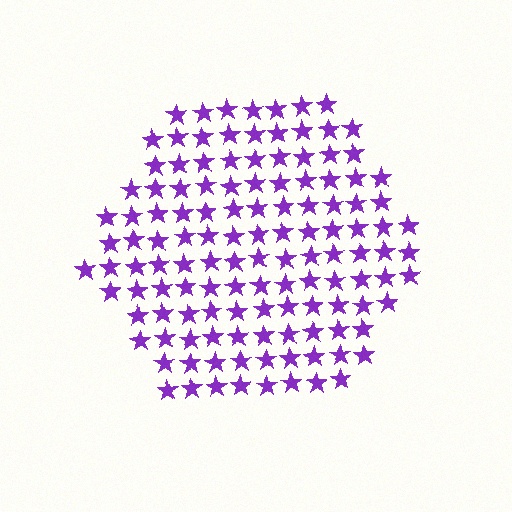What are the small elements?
The small elements are stars.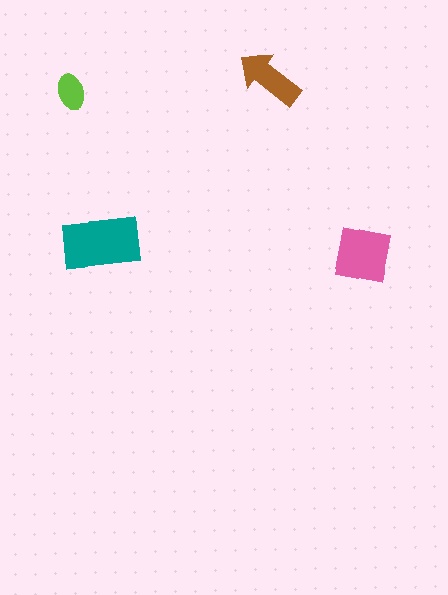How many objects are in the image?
There are 4 objects in the image.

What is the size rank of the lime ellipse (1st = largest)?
4th.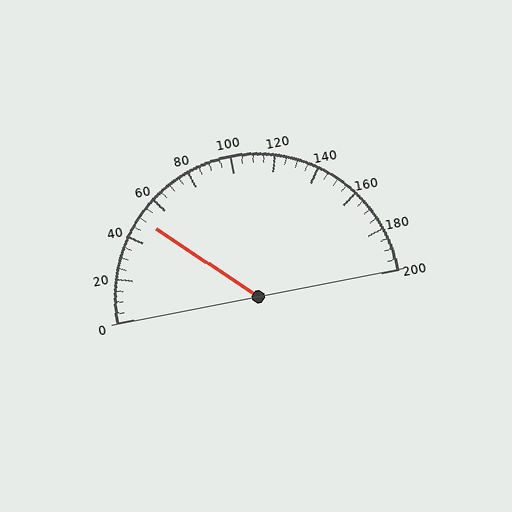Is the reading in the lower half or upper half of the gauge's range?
The reading is in the lower half of the range (0 to 200).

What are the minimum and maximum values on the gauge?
The gauge ranges from 0 to 200.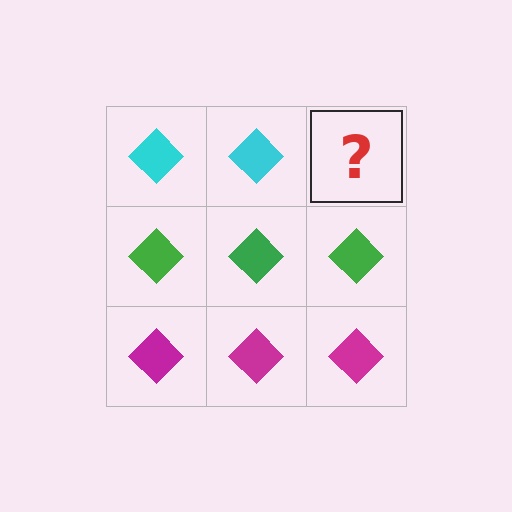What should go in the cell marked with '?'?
The missing cell should contain a cyan diamond.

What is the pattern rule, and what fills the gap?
The rule is that each row has a consistent color. The gap should be filled with a cyan diamond.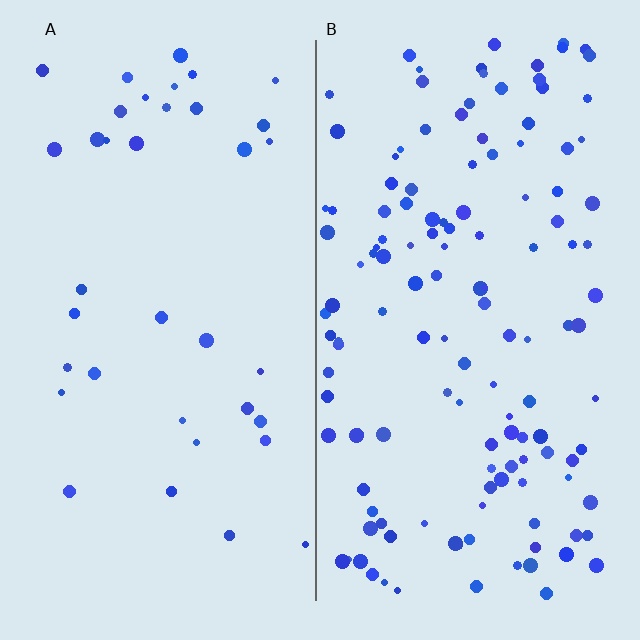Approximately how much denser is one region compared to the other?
Approximately 3.7× — region B over region A.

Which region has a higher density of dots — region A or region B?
B (the right).